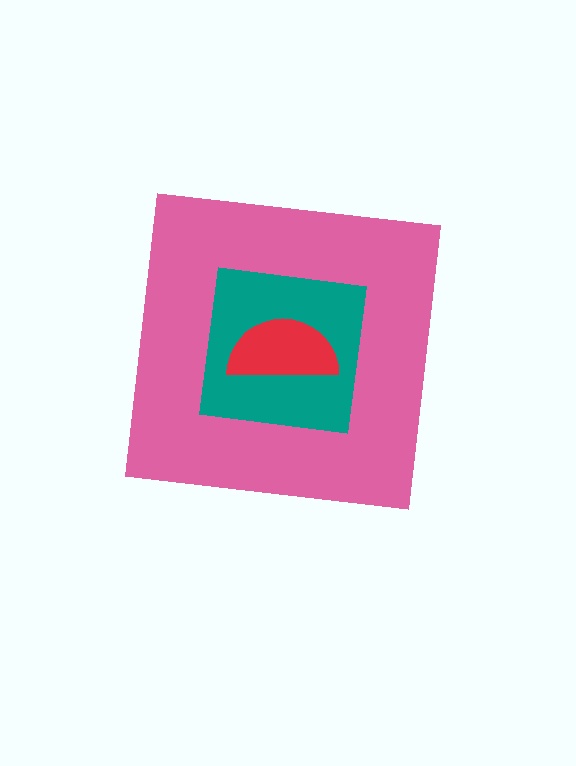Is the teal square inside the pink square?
Yes.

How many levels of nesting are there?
3.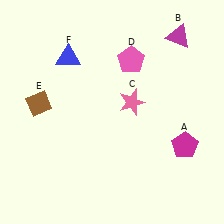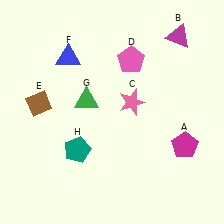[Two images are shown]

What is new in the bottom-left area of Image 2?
A teal pentagon (H) was added in the bottom-left area of Image 2.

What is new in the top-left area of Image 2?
A green triangle (G) was added in the top-left area of Image 2.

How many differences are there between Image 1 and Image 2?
There are 2 differences between the two images.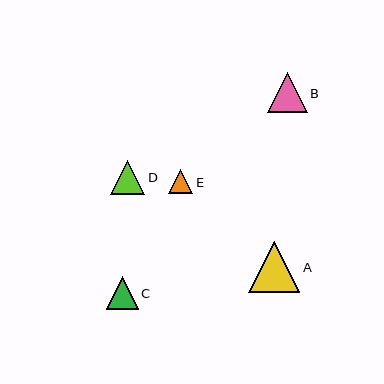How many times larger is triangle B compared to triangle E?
Triangle B is approximately 1.6 times the size of triangle E.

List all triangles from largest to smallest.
From largest to smallest: A, B, D, C, E.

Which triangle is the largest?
Triangle A is the largest with a size of approximately 51 pixels.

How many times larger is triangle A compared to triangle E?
Triangle A is approximately 2.1 times the size of triangle E.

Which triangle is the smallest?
Triangle E is the smallest with a size of approximately 24 pixels.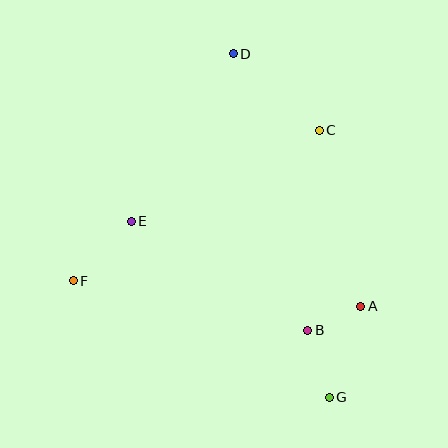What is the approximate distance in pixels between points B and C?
The distance between B and C is approximately 201 pixels.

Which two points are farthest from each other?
Points D and G are farthest from each other.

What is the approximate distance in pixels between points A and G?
The distance between A and G is approximately 96 pixels.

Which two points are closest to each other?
Points A and B are closest to each other.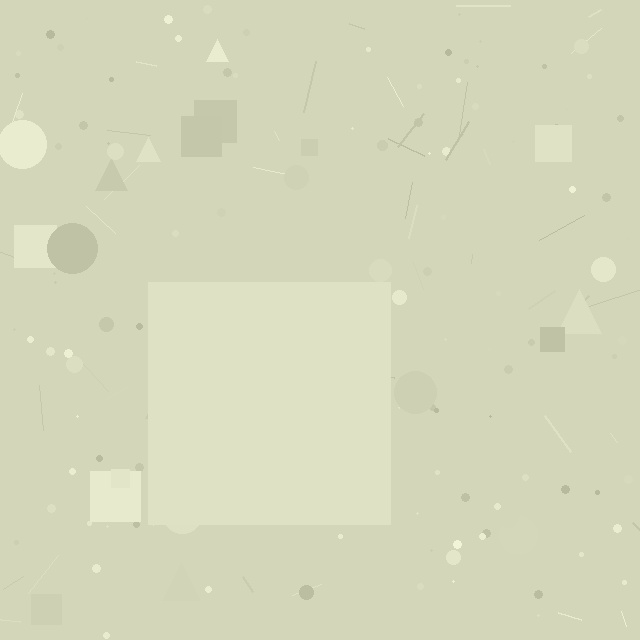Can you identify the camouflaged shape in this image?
The camouflaged shape is a square.